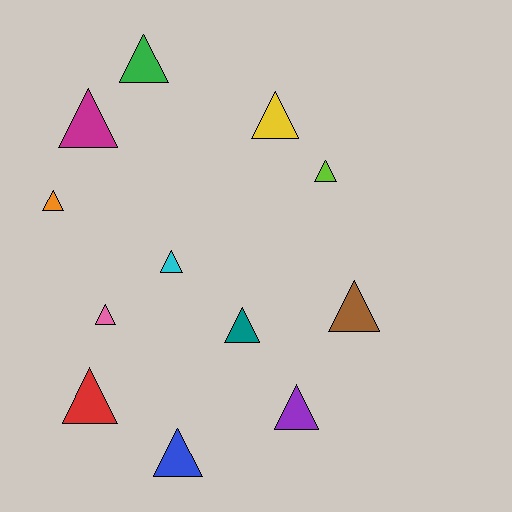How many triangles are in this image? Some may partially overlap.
There are 12 triangles.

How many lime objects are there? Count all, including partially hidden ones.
There is 1 lime object.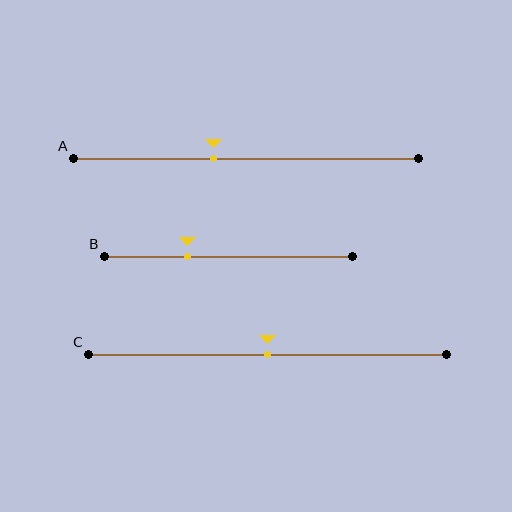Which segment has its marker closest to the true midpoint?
Segment C has its marker closest to the true midpoint.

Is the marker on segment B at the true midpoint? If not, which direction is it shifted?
No, the marker on segment B is shifted to the left by about 17% of the segment length.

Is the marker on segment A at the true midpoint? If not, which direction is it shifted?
No, the marker on segment A is shifted to the left by about 9% of the segment length.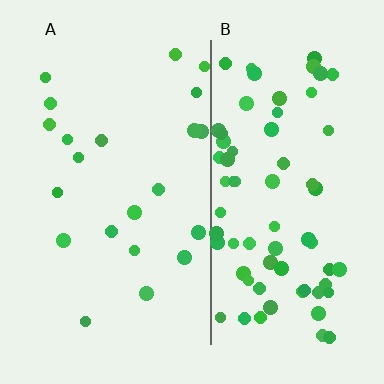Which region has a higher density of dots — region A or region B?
B (the right).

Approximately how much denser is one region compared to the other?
Approximately 3.3× — region B over region A.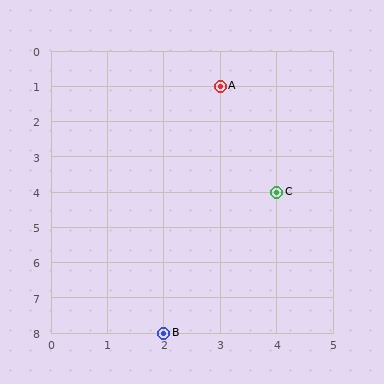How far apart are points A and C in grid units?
Points A and C are 1 column and 3 rows apart (about 3.2 grid units diagonally).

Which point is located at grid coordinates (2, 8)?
Point B is at (2, 8).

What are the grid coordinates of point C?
Point C is at grid coordinates (4, 4).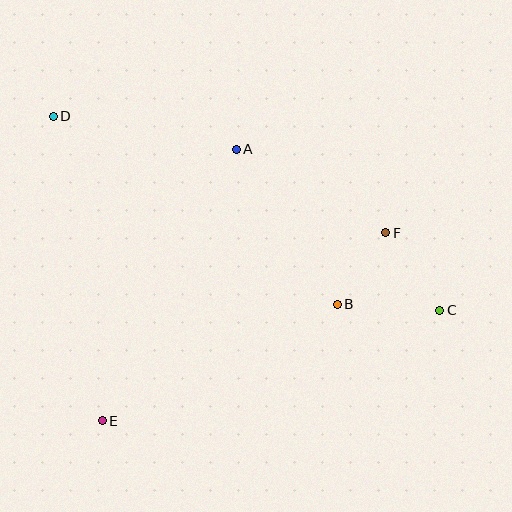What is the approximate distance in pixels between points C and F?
The distance between C and F is approximately 94 pixels.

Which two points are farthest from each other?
Points C and D are farthest from each other.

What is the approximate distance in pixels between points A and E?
The distance between A and E is approximately 303 pixels.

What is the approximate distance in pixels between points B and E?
The distance between B and E is approximately 262 pixels.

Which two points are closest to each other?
Points B and F are closest to each other.